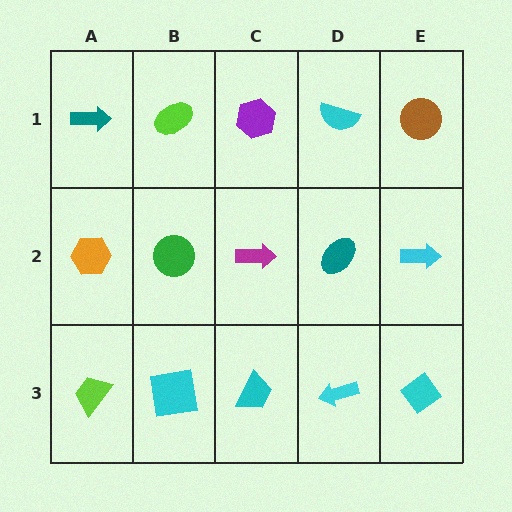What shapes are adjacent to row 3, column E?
A cyan arrow (row 2, column E), a cyan arrow (row 3, column D).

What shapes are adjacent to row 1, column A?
An orange hexagon (row 2, column A), a lime ellipse (row 1, column B).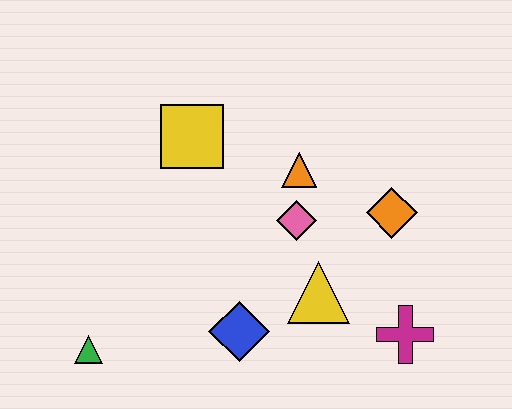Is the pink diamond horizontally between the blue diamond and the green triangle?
No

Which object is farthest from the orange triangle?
The green triangle is farthest from the orange triangle.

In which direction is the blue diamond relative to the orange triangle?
The blue diamond is below the orange triangle.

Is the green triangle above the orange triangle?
No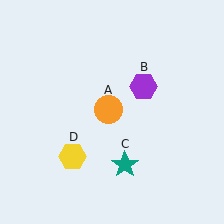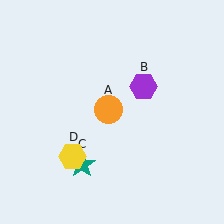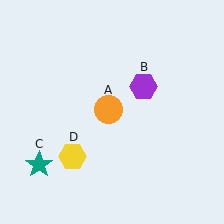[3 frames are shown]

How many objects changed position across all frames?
1 object changed position: teal star (object C).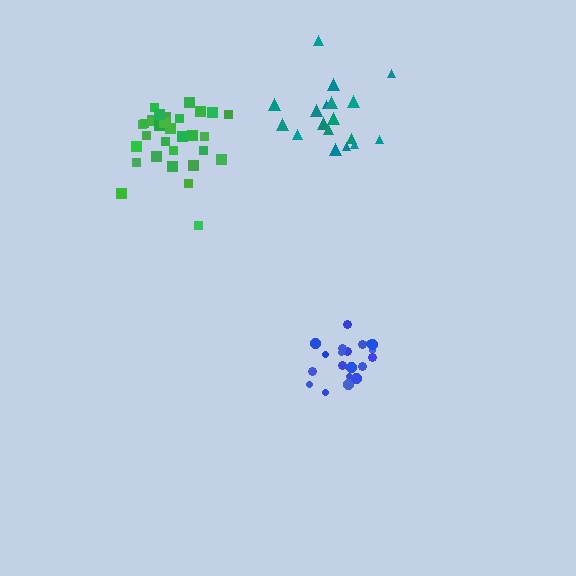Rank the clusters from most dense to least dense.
blue, teal, green.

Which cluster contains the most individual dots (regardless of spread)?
Green (30).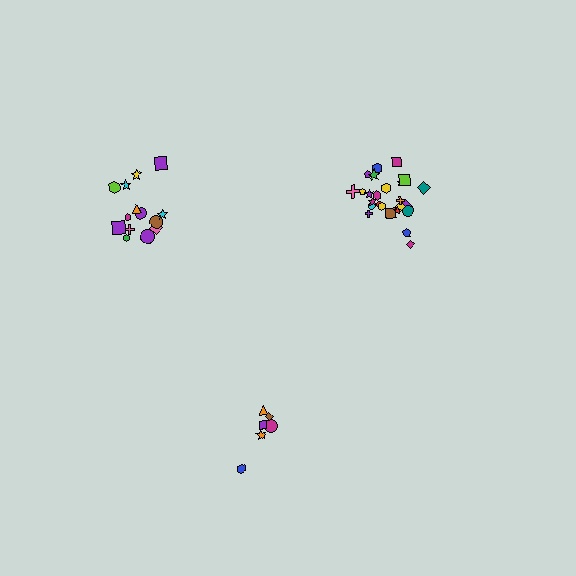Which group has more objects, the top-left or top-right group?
The top-right group.